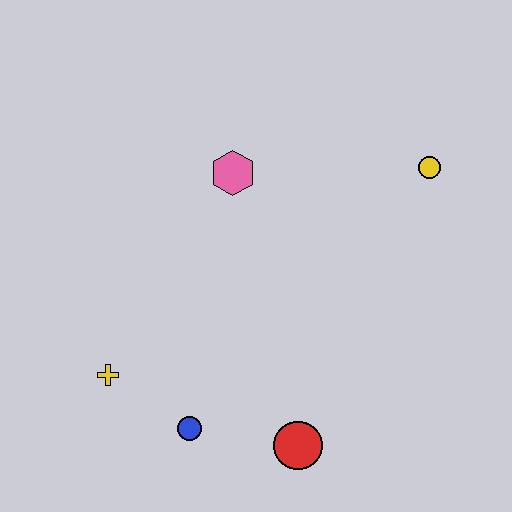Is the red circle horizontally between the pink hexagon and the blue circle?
No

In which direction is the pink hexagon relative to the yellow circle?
The pink hexagon is to the left of the yellow circle.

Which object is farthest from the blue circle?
The yellow circle is farthest from the blue circle.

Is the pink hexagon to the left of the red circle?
Yes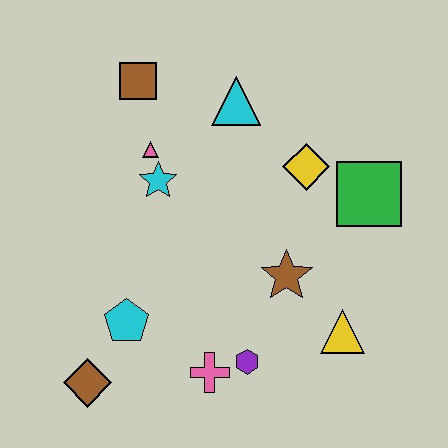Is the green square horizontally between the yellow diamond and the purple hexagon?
No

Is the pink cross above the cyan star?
No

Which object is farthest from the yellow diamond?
The brown diamond is farthest from the yellow diamond.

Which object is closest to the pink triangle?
The cyan star is closest to the pink triangle.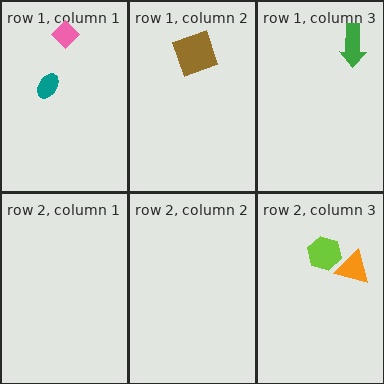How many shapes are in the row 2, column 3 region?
2.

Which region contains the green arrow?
The row 1, column 3 region.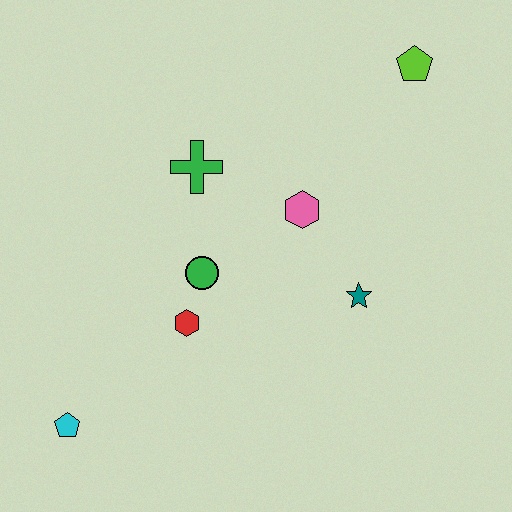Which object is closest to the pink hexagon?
The teal star is closest to the pink hexagon.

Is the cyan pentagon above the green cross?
No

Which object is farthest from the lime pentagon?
The cyan pentagon is farthest from the lime pentagon.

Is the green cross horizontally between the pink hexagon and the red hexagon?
Yes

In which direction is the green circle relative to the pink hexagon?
The green circle is to the left of the pink hexagon.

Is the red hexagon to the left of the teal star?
Yes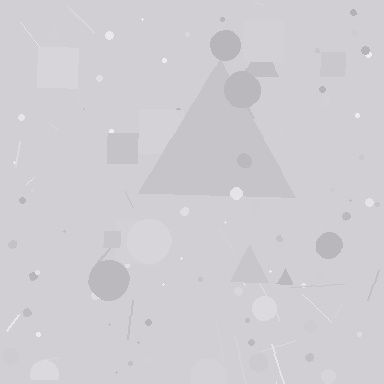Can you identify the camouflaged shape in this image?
The camouflaged shape is a triangle.